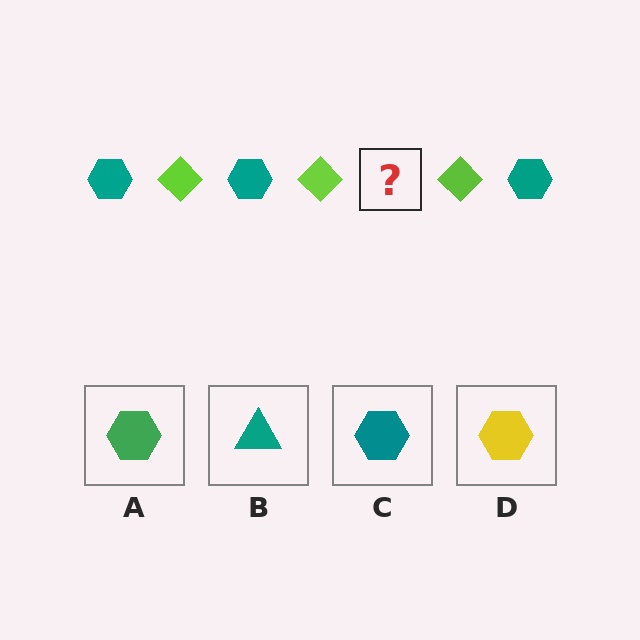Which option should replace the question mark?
Option C.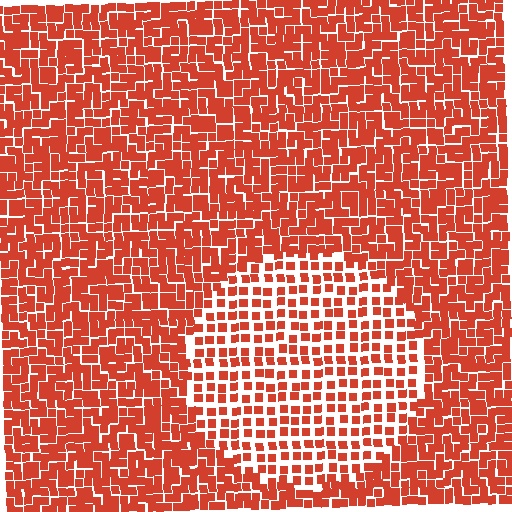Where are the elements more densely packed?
The elements are more densely packed outside the circle boundary.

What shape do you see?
I see a circle.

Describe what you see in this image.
The image contains small red elements arranged at two different densities. A circle-shaped region is visible where the elements are less densely packed than the surrounding area.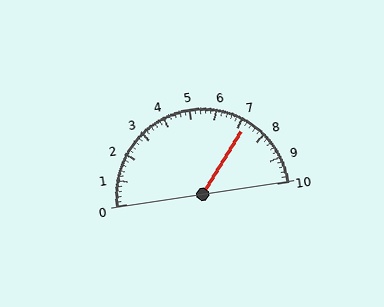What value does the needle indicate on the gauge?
The needle indicates approximately 7.2.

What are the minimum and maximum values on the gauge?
The gauge ranges from 0 to 10.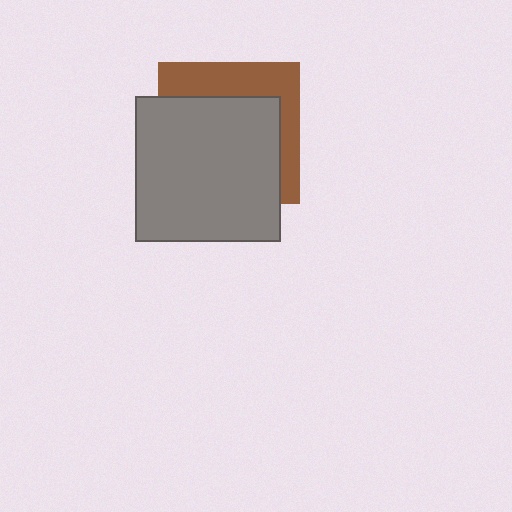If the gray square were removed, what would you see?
You would see the complete brown square.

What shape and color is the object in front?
The object in front is a gray square.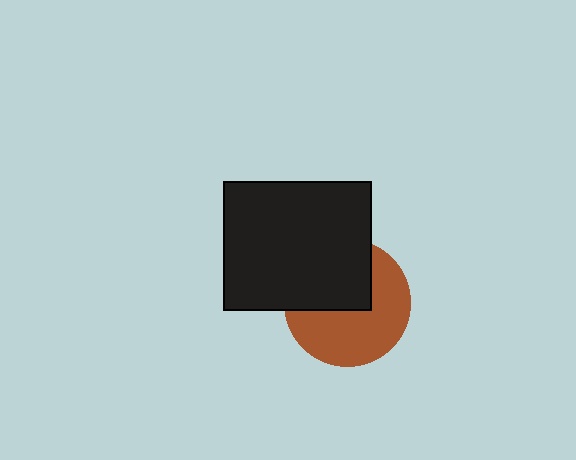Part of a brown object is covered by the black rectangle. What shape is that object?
It is a circle.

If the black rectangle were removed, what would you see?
You would see the complete brown circle.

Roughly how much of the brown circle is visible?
About half of it is visible (roughly 57%).